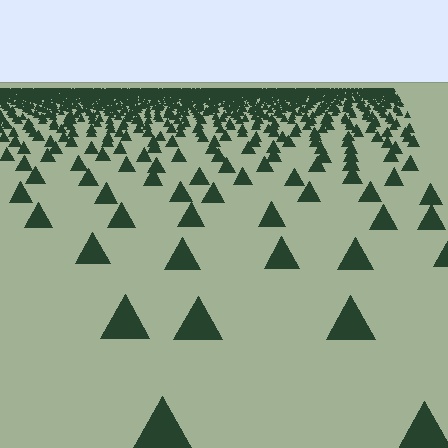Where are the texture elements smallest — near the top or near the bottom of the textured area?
Near the top.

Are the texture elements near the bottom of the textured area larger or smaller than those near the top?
Larger. Near the bottom, elements are closer to the viewer and appear at a bigger on-screen size.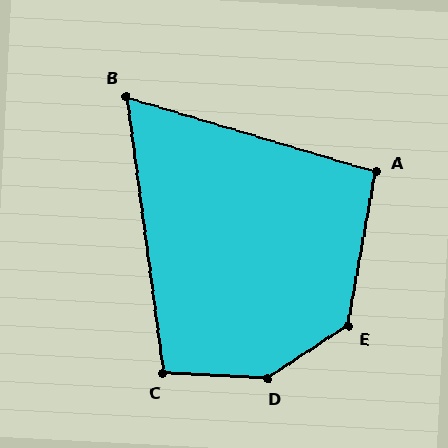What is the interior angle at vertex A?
Approximately 96 degrees (obtuse).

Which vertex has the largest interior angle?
D, at approximately 144 degrees.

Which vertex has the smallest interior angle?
B, at approximately 66 degrees.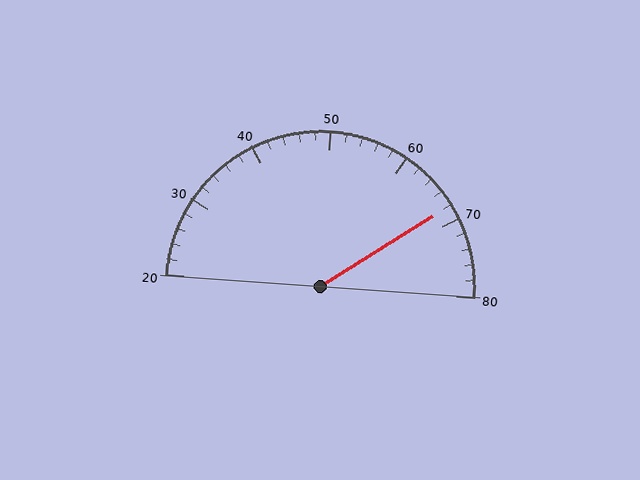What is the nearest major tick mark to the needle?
The nearest major tick mark is 70.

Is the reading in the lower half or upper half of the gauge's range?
The reading is in the upper half of the range (20 to 80).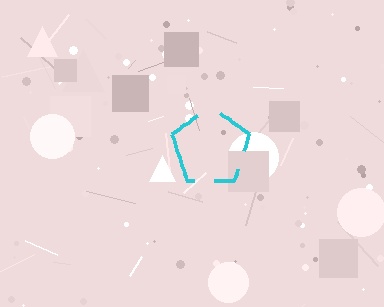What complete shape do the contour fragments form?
The contour fragments form a pentagon.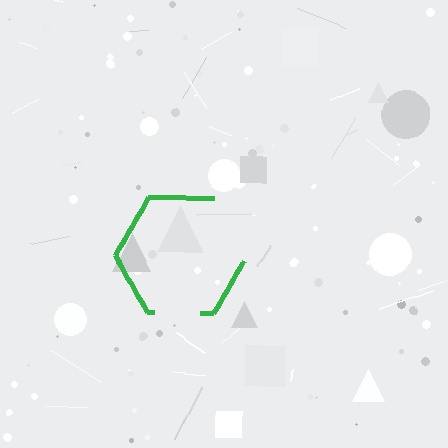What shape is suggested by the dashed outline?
The dashed outline suggests a hexagon.